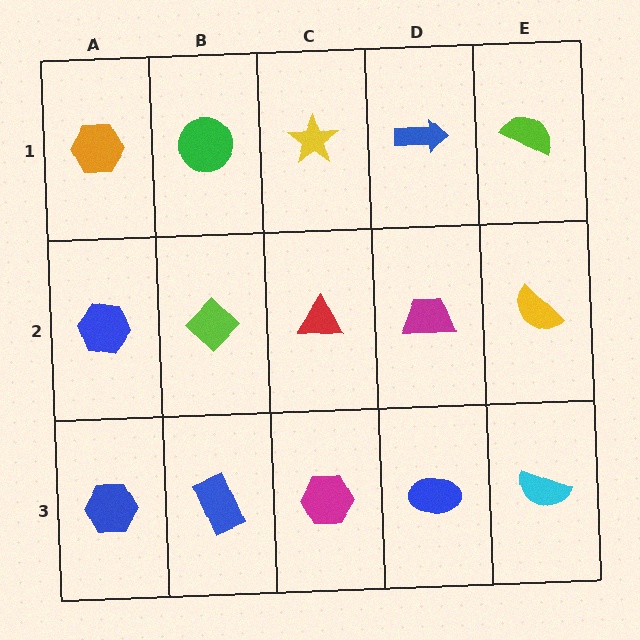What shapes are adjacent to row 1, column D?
A magenta trapezoid (row 2, column D), a yellow star (row 1, column C), a lime semicircle (row 1, column E).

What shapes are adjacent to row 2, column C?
A yellow star (row 1, column C), a magenta hexagon (row 3, column C), a lime diamond (row 2, column B), a magenta trapezoid (row 2, column D).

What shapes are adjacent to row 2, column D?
A blue arrow (row 1, column D), a blue ellipse (row 3, column D), a red triangle (row 2, column C), a yellow semicircle (row 2, column E).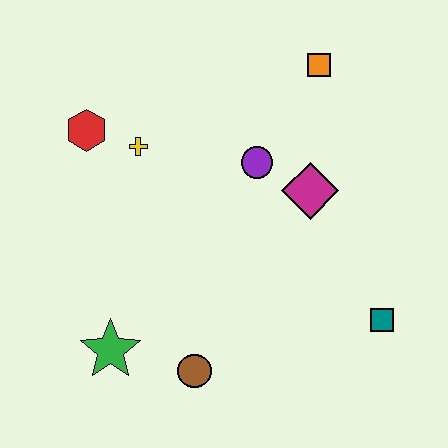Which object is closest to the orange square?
The purple circle is closest to the orange square.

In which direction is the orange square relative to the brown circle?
The orange square is above the brown circle.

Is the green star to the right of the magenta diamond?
No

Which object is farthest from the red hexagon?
The teal square is farthest from the red hexagon.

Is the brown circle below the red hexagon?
Yes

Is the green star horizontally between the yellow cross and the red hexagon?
Yes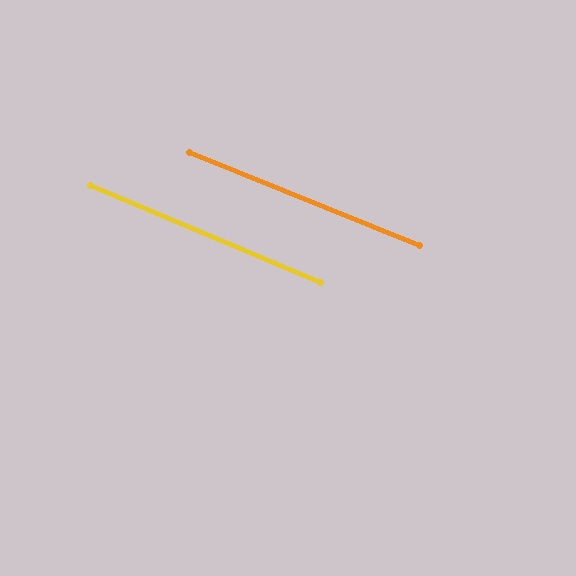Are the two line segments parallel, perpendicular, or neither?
Parallel — their directions differ by only 0.8°.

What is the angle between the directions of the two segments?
Approximately 1 degree.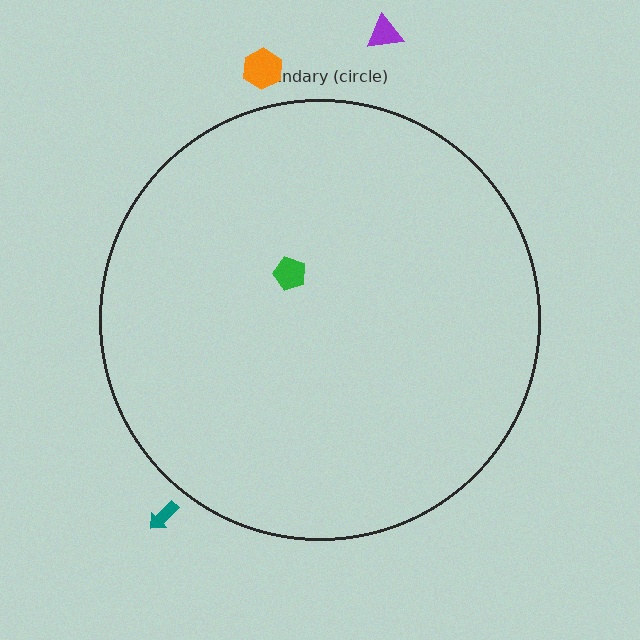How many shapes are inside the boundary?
1 inside, 3 outside.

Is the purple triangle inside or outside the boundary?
Outside.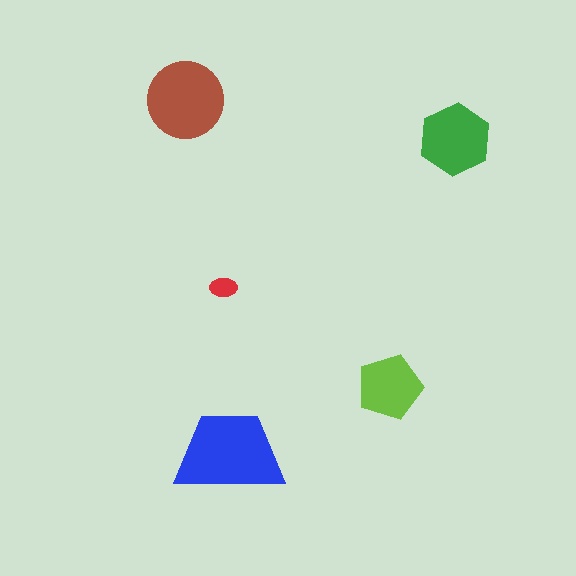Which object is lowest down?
The blue trapezoid is bottommost.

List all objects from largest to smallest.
The blue trapezoid, the brown circle, the green hexagon, the lime pentagon, the red ellipse.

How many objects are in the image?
There are 5 objects in the image.